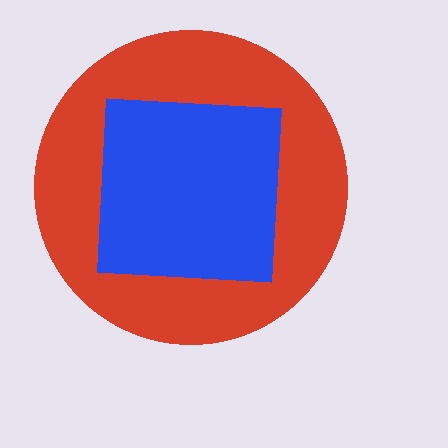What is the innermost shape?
The blue square.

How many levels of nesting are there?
2.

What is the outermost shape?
The red circle.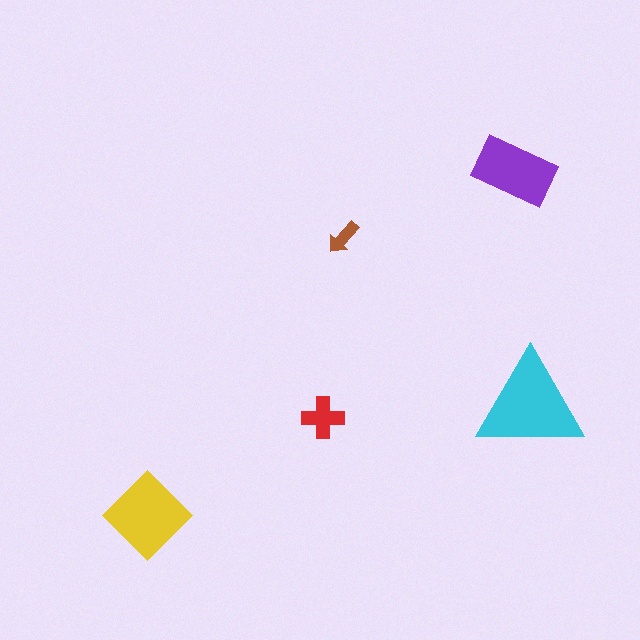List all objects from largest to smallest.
The cyan triangle, the yellow diamond, the purple rectangle, the red cross, the brown arrow.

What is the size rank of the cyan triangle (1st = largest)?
1st.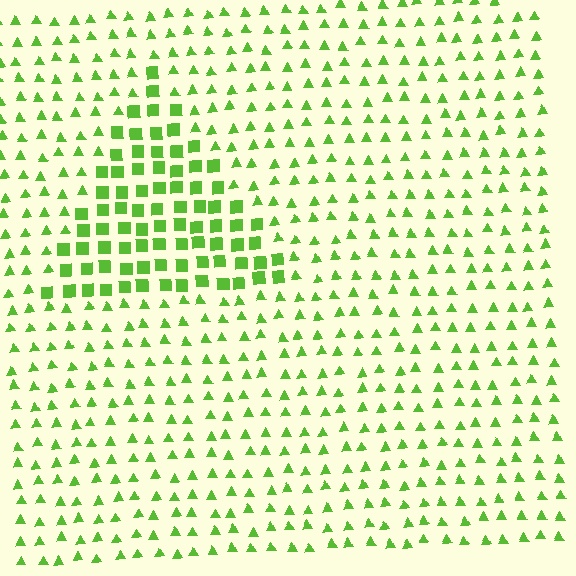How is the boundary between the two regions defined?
The boundary is defined by a change in element shape: squares inside vs. triangles outside. All elements share the same color and spacing.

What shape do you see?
I see a triangle.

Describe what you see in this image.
The image is filled with small lime elements arranged in a uniform grid. A triangle-shaped region contains squares, while the surrounding area contains triangles. The boundary is defined purely by the change in element shape.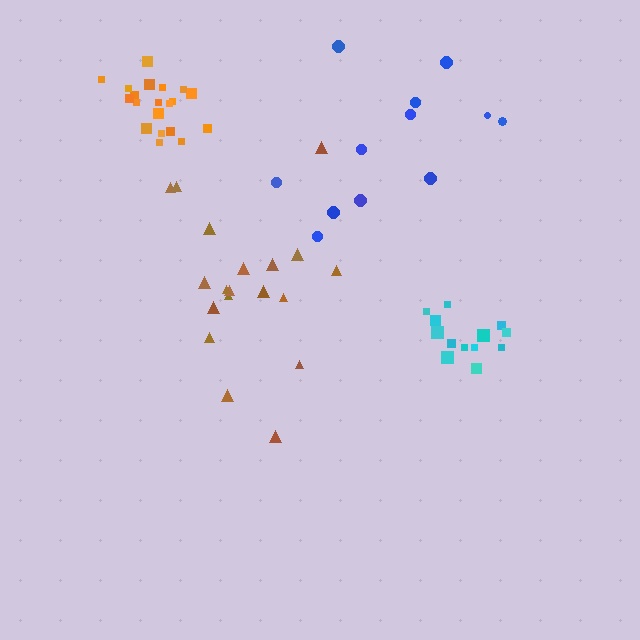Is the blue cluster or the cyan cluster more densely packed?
Cyan.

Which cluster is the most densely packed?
Orange.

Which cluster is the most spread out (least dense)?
Blue.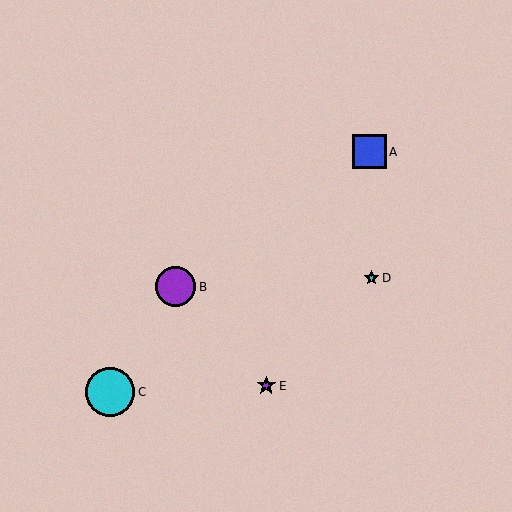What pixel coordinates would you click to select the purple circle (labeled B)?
Click at (176, 287) to select the purple circle B.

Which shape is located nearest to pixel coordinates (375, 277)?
The cyan star (labeled D) at (372, 278) is nearest to that location.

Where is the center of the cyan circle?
The center of the cyan circle is at (110, 392).